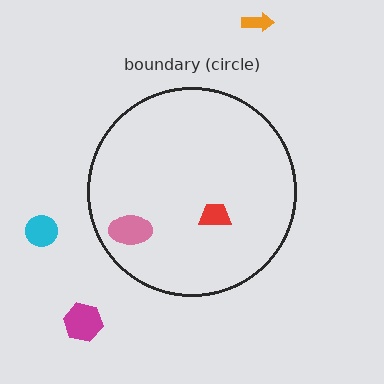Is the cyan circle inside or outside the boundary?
Outside.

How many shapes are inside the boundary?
2 inside, 3 outside.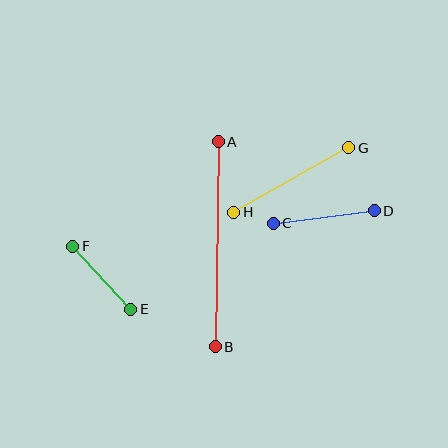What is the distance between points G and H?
The distance is approximately 132 pixels.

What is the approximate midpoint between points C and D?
The midpoint is at approximately (324, 217) pixels.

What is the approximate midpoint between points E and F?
The midpoint is at approximately (102, 278) pixels.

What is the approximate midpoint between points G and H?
The midpoint is at approximately (291, 180) pixels.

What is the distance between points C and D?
The distance is approximately 102 pixels.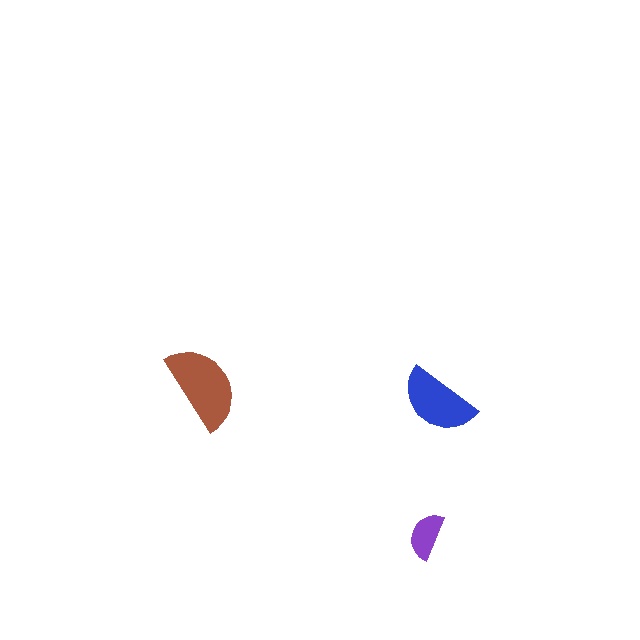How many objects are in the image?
There are 3 objects in the image.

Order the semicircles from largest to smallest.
the brown one, the blue one, the purple one.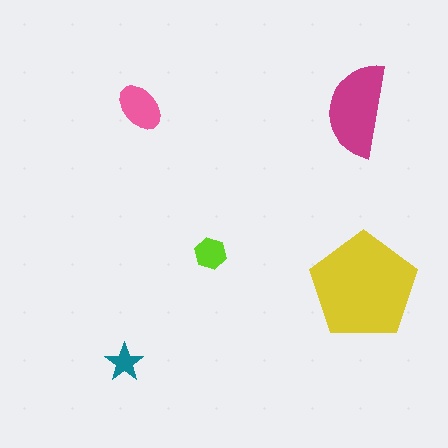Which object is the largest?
The yellow pentagon.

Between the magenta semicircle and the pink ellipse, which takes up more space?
The magenta semicircle.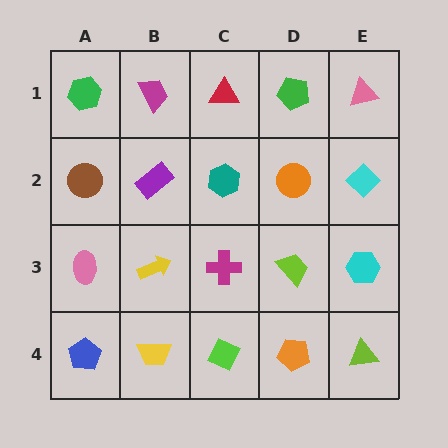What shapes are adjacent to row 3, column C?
A teal hexagon (row 2, column C), a lime diamond (row 4, column C), a yellow arrow (row 3, column B), a lime trapezoid (row 3, column D).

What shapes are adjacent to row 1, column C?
A teal hexagon (row 2, column C), a magenta trapezoid (row 1, column B), a green pentagon (row 1, column D).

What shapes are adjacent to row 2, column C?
A red triangle (row 1, column C), a magenta cross (row 3, column C), a purple rectangle (row 2, column B), an orange circle (row 2, column D).